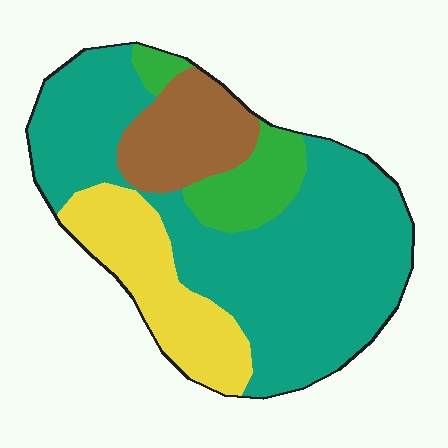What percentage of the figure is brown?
Brown covers around 15% of the figure.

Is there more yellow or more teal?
Teal.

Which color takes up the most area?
Teal, at roughly 55%.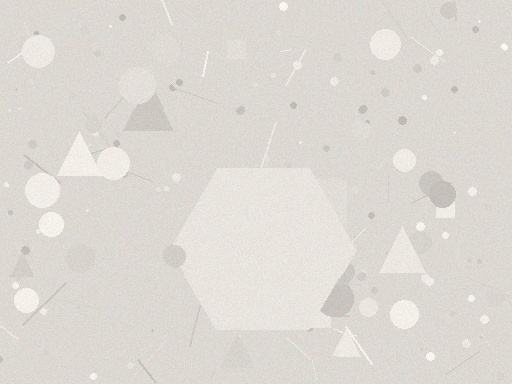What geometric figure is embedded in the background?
A hexagon is embedded in the background.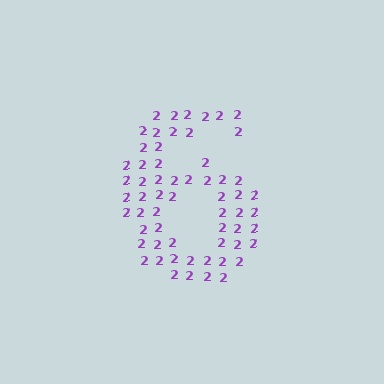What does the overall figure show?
The overall figure shows the digit 6.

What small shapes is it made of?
It is made of small digit 2's.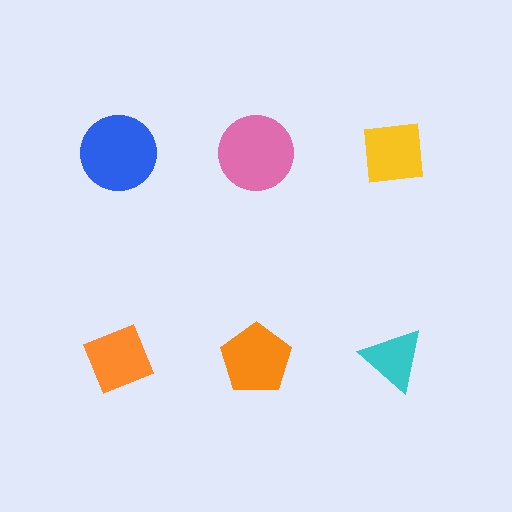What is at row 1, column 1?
A blue circle.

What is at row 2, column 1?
An orange diamond.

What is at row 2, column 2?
An orange pentagon.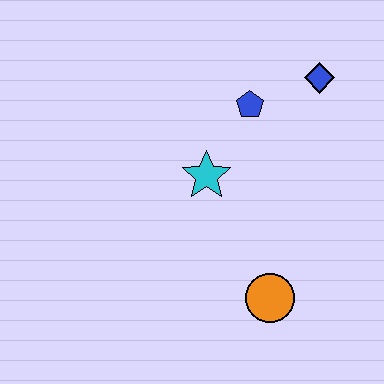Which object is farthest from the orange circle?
The blue diamond is farthest from the orange circle.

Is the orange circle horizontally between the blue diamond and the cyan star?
Yes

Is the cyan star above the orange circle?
Yes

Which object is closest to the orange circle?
The cyan star is closest to the orange circle.